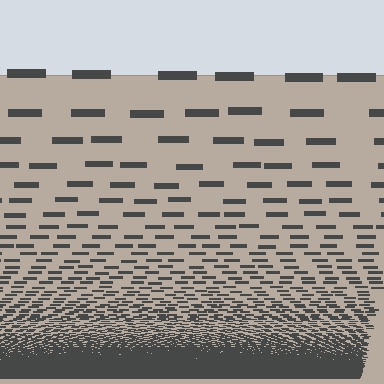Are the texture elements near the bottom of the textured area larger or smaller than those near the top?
Smaller. The gradient is inverted — elements near the bottom are smaller and denser.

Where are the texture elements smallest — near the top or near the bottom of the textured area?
Near the bottom.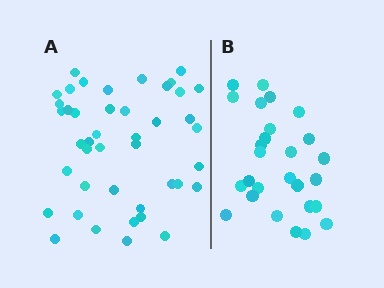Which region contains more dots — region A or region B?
Region A (the left region) has more dots.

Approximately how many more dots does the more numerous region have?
Region A has approximately 15 more dots than region B.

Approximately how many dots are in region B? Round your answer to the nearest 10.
About 30 dots. (The exact count is 27, which rounds to 30.)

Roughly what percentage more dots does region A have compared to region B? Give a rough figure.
About 60% more.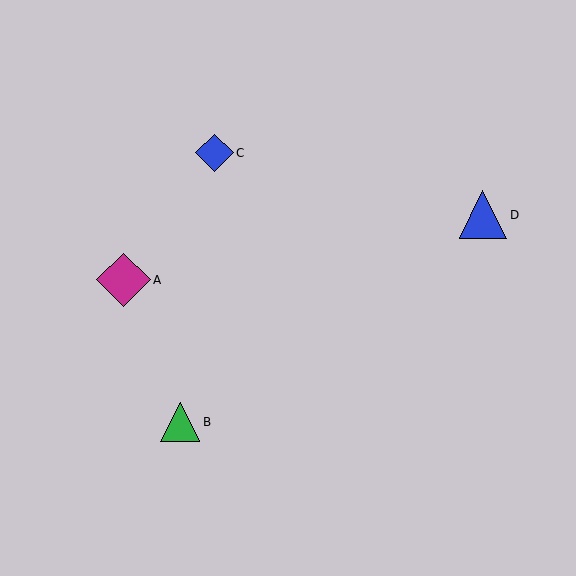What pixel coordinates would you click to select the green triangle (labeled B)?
Click at (180, 422) to select the green triangle B.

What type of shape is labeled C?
Shape C is a blue diamond.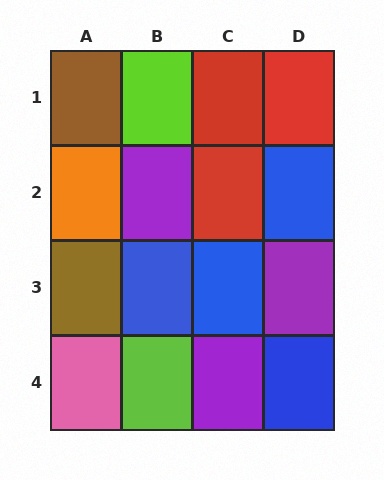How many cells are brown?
2 cells are brown.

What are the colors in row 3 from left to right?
Brown, blue, blue, purple.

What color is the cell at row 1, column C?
Red.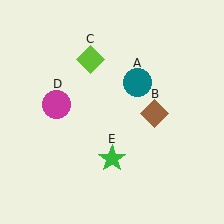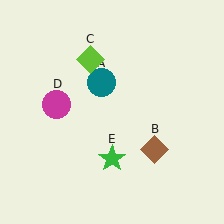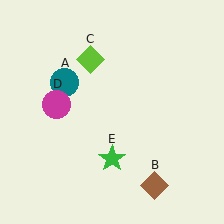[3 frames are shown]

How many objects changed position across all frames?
2 objects changed position: teal circle (object A), brown diamond (object B).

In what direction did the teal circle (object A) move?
The teal circle (object A) moved left.